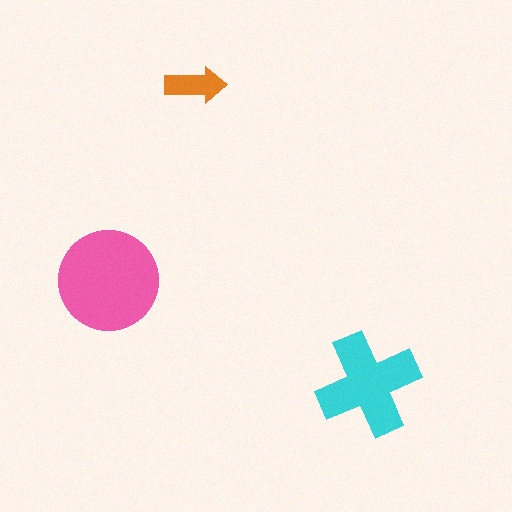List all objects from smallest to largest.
The orange arrow, the cyan cross, the pink circle.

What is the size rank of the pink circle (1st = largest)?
1st.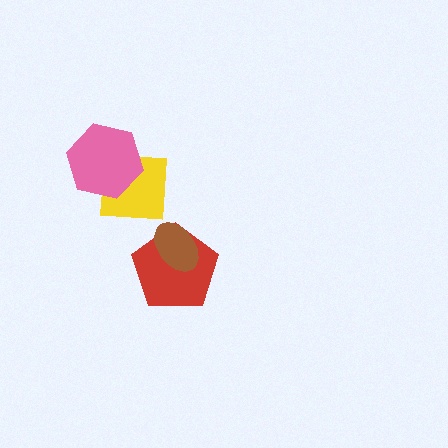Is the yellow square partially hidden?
Yes, it is partially covered by another shape.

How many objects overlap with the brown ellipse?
1 object overlaps with the brown ellipse.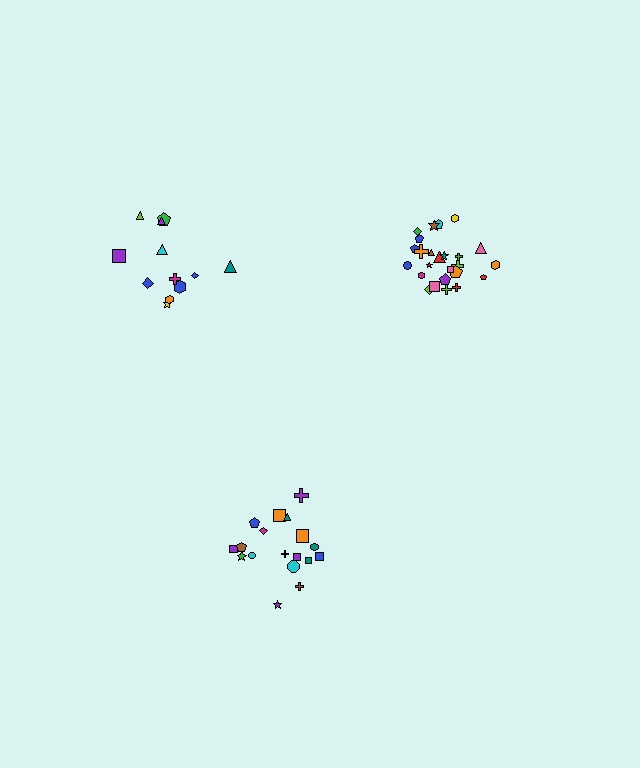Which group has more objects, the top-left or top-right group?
The top-right group.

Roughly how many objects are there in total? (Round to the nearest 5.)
Roughly 55 objects in total.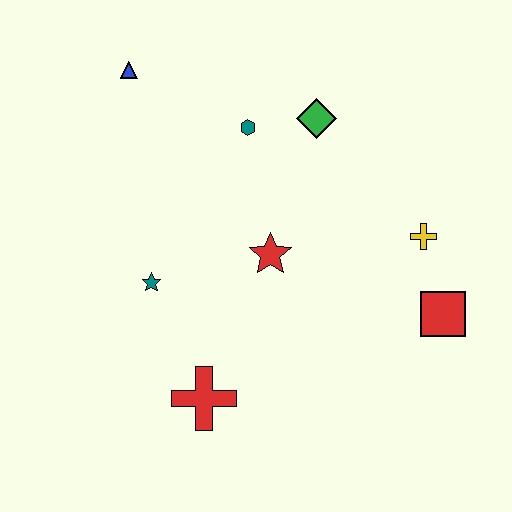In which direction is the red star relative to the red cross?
The red star is above the red cross.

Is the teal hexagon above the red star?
Yes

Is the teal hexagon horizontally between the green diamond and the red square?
No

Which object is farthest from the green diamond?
The red cross is farthest from the green diamond.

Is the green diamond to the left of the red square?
Yes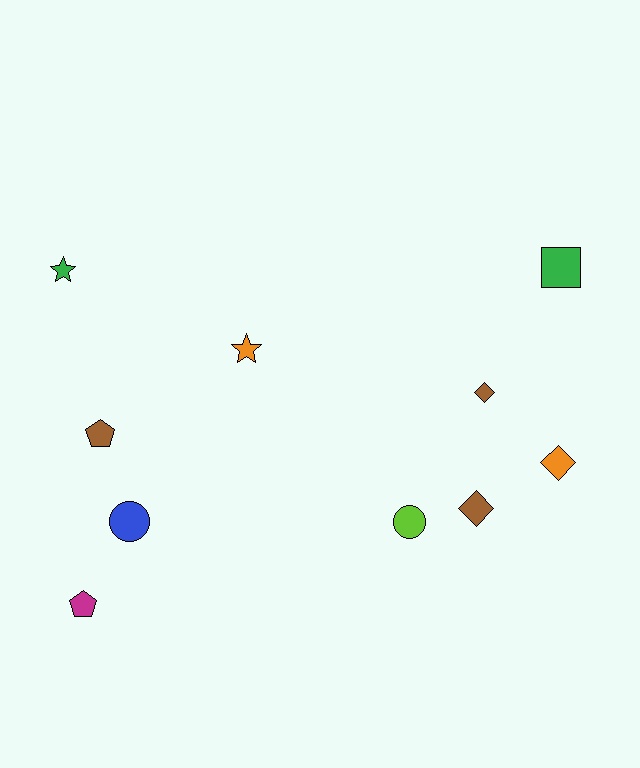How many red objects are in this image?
There are no red objects.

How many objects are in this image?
There are 10 objects.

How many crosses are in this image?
There are no crosses.